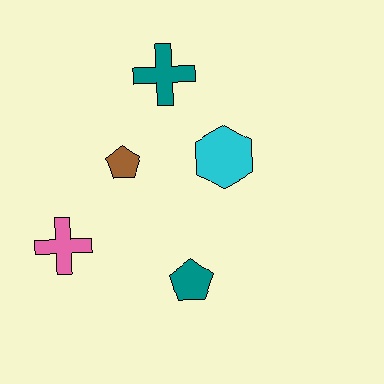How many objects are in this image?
There are 5 objects.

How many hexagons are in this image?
There is 1 hexagon.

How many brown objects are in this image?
There is 1 brown object.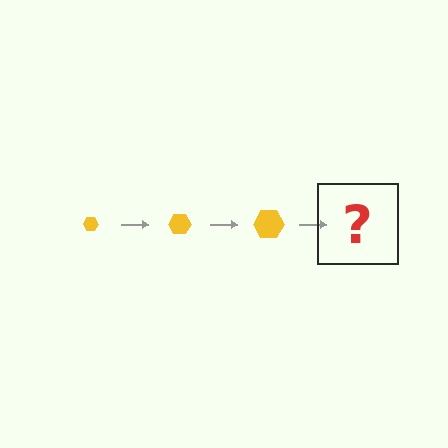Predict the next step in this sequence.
The next step is a yellow hexagon, larger than the previous one.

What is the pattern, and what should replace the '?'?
The pattern is that the hexagon gets progressively larger each step. The '?' should be a yellow hexagon, larger than the previous one.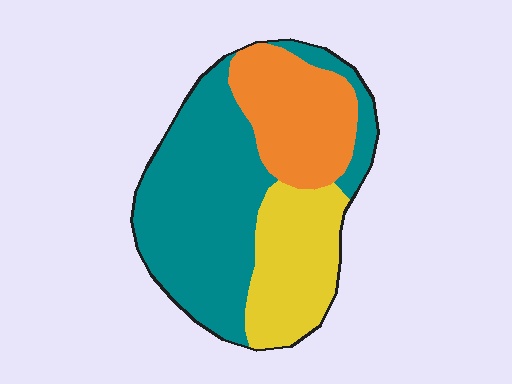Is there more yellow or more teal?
Teal.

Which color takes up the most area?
Teal, at roughly 50%.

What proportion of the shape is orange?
Orange covers 24% of the shape.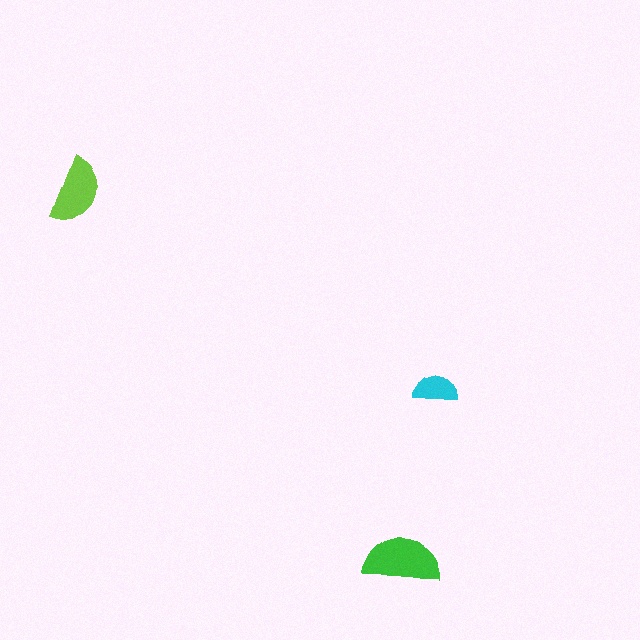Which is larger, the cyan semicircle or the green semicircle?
The green one.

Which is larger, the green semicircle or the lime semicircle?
The green one.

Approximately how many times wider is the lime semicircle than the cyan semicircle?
About 1.5 times wider.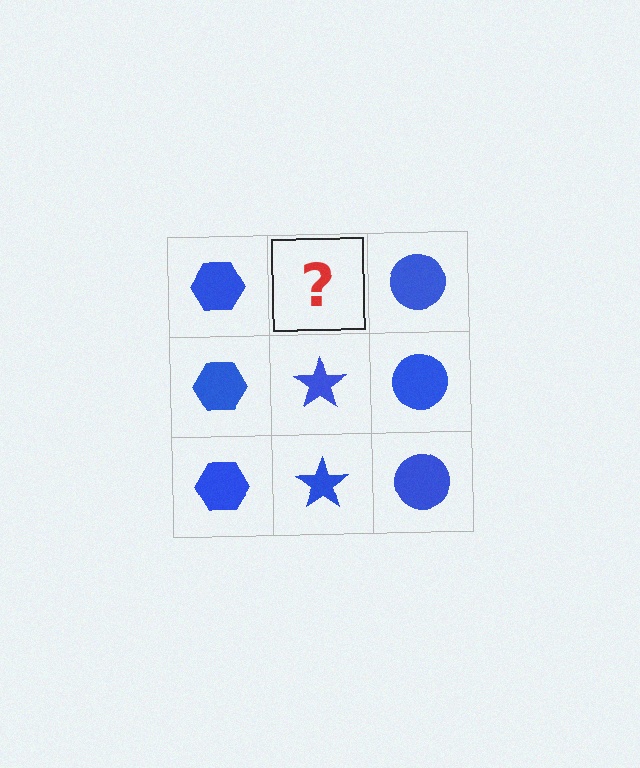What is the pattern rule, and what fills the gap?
The rule is that each column has a consistent shape. The gap should be filled with a blue star.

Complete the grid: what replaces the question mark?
The question mark should be replaced with a blue star.